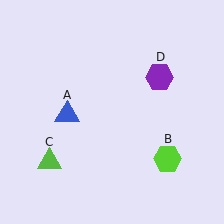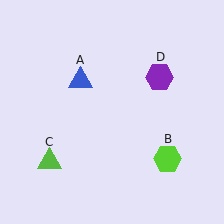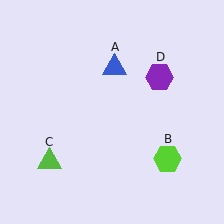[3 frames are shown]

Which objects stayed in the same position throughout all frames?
Lime hexagon (object B) and lime triangle (object C) and purple hexagon (object D) remained stationary.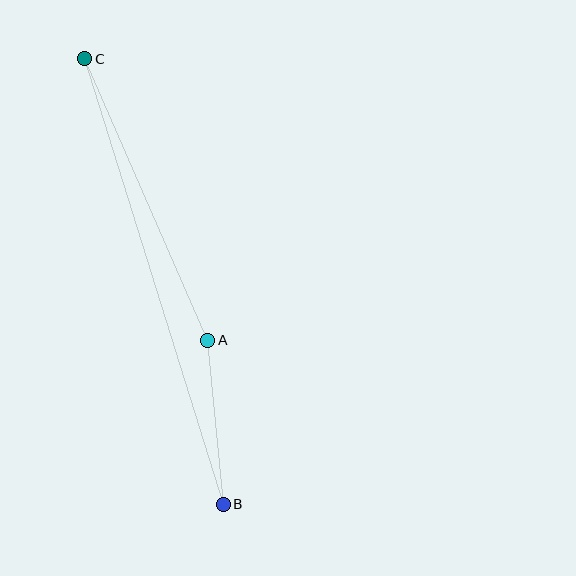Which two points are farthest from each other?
Points B and C are farthest from each other.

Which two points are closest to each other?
Points A and B are closest to each other.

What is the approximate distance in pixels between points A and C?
The distance between A and C is approximately 307 pixels.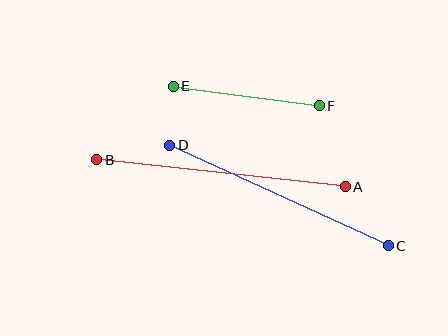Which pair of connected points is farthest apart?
Points A and B are farthest apart.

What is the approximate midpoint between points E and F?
The midpoint is at approximately (246, 96) pixels.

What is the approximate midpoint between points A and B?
The midpoint is at approximately (221, 173) pixels.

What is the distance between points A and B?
The distance is approximately 250 pixels.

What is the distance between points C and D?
The distance is approximately 241 pixels.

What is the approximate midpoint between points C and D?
The midpoint is at approximately (279, 196) pixels.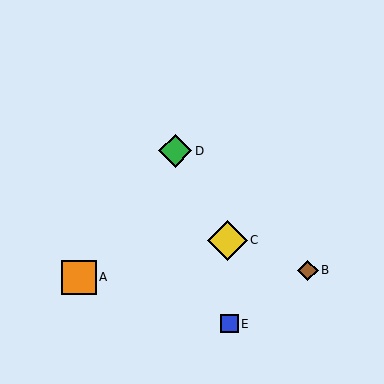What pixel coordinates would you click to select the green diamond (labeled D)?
Click at (175, 151) to select the green diamond D.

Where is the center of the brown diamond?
The center of the brown diamond is at (308, 270).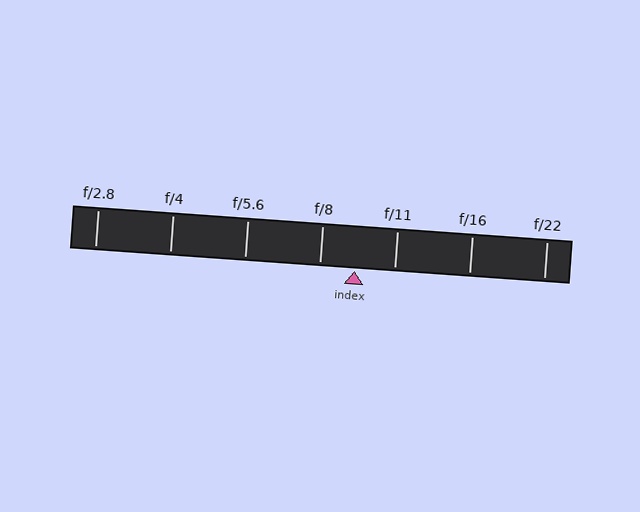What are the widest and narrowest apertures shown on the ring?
The widest aperture shown is f/2.8 and the narrowest is f/22.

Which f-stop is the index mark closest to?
The index mark is closest to f/8.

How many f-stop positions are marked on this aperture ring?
There are 7 f-stop positions marked.